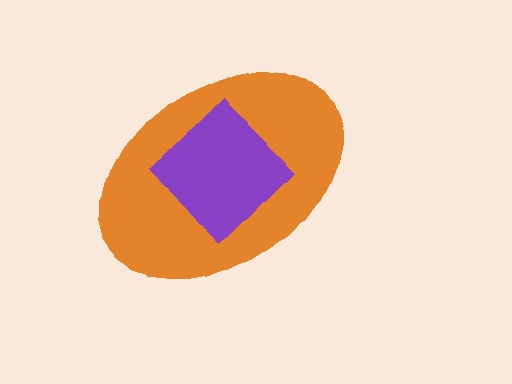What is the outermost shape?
The orange ellipse.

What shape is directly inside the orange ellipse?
The purple diamond.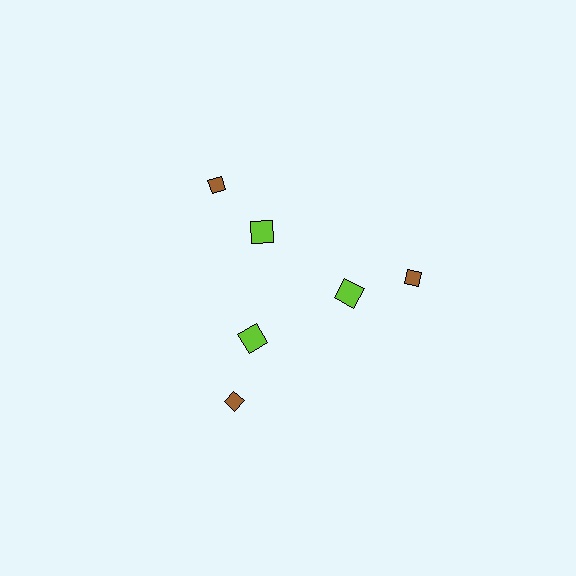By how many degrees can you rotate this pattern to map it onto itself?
The pattern maps onto itself every 120 degrees of rotation.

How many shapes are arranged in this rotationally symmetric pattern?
There are 6 shapes, arranged in 3 groups of 2.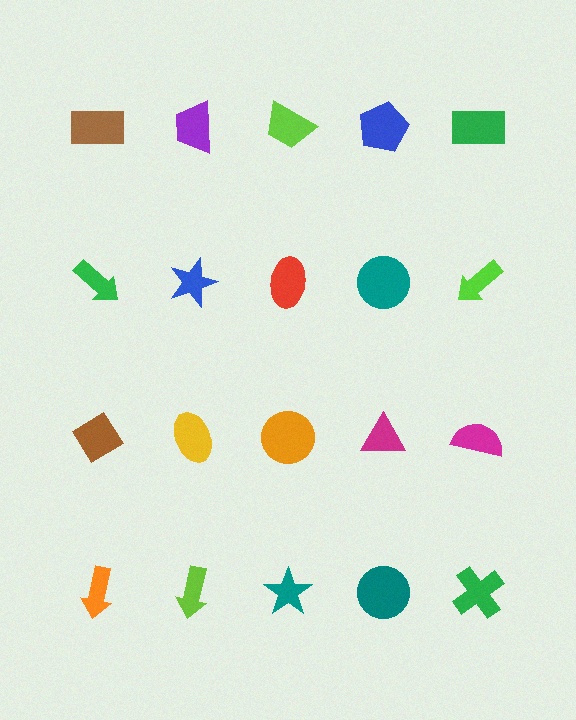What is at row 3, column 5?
A magenta semicircle.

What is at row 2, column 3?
A red ellipse.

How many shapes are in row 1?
5 shapes.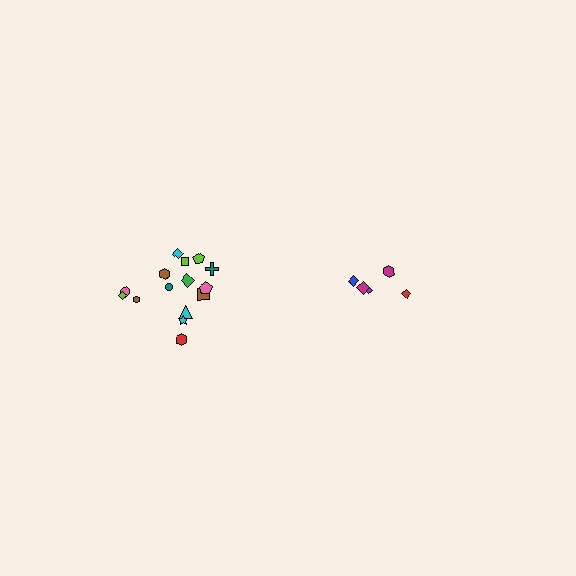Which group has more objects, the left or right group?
The left group.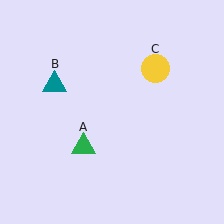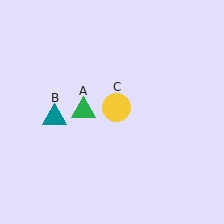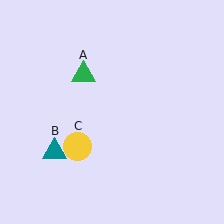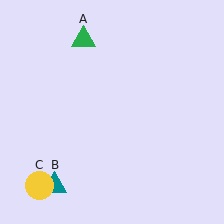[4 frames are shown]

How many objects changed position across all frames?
3 objects changed position: green triangle (object A), teal triangle (object B), yellow circle (object C).